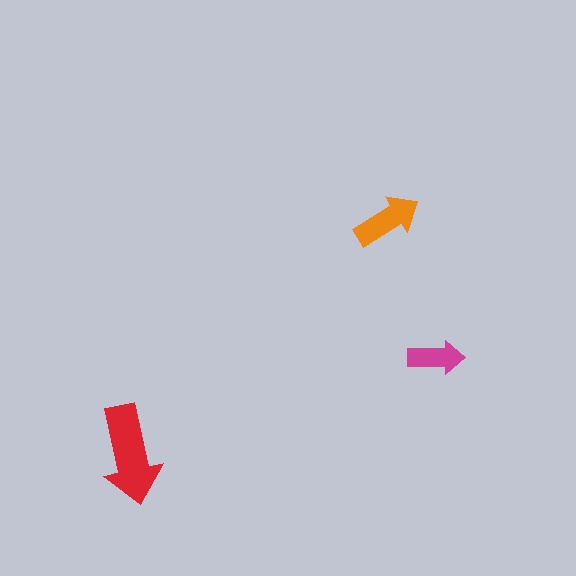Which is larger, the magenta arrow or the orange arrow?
The orange one.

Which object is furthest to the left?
The red arrow is leftmost.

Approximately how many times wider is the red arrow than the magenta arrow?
About 2 times wider.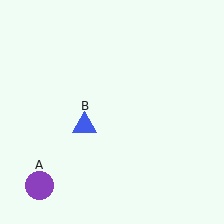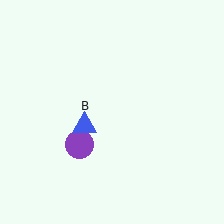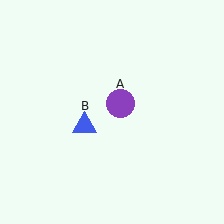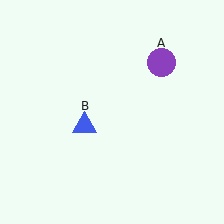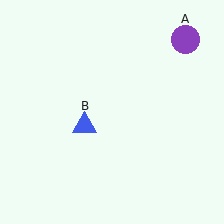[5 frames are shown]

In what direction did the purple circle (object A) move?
The purple circle (object A) moved up and to the right.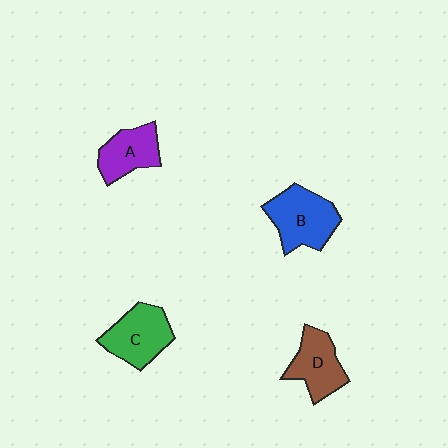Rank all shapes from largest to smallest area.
From largest to smallest: B (blue), C (green), D (brown), A (purple).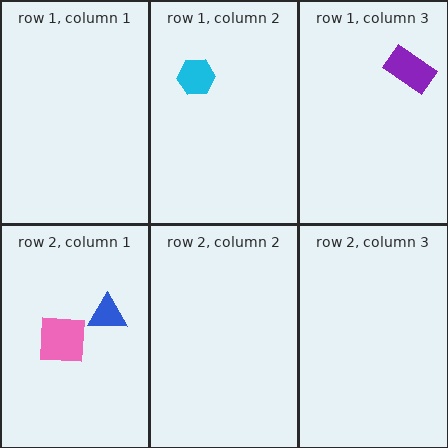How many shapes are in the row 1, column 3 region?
1.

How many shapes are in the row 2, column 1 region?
2.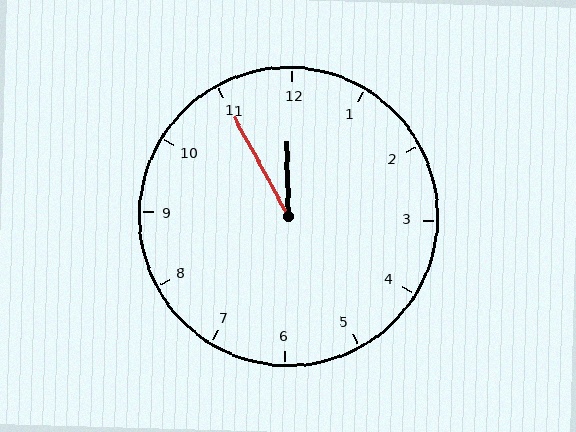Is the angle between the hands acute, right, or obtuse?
It is acute.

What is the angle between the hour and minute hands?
Approximately 28 degrees.